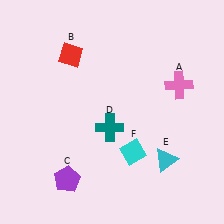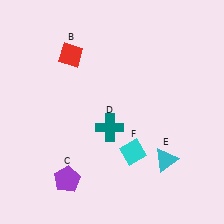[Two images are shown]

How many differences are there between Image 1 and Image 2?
There is 1 difference between the two images.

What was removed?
The pink cross (A) was removed in Image 2.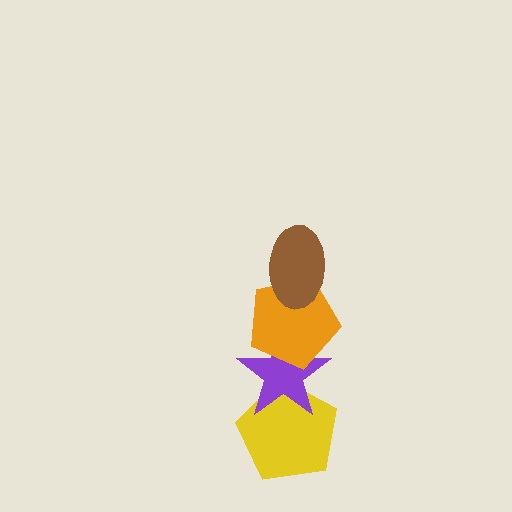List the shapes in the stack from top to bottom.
From top to bottom: the brown ellipse, the orange pentagon, the purple star, the yellow pentagon.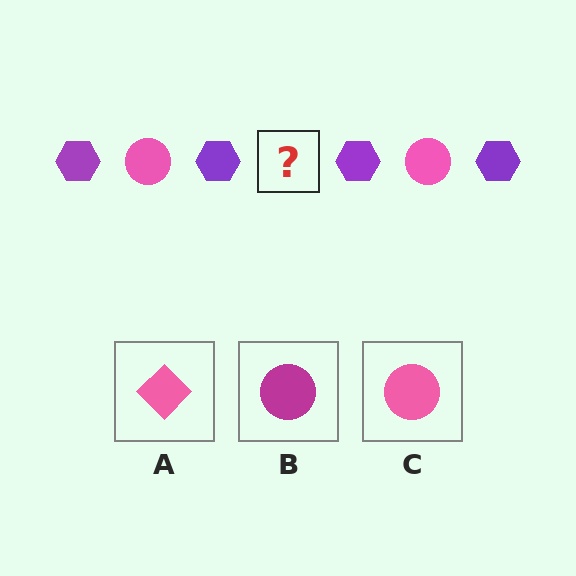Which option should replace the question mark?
Option C.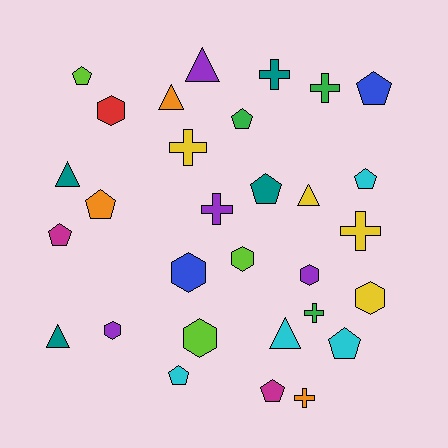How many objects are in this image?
There are 30 objects.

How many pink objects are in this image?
There are no pink objects.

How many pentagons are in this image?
There are 10 pentagons.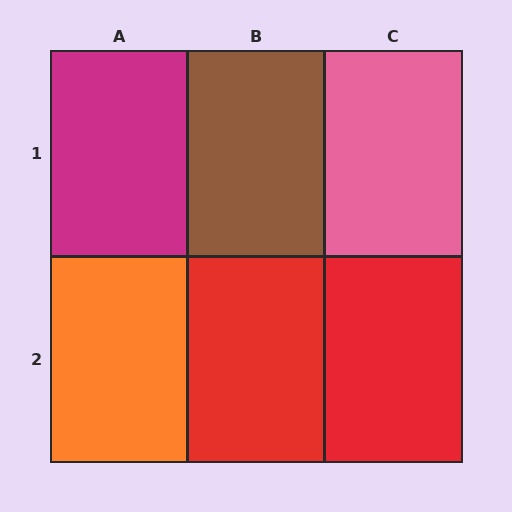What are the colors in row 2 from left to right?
Orange, red, red.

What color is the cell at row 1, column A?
Magenta.